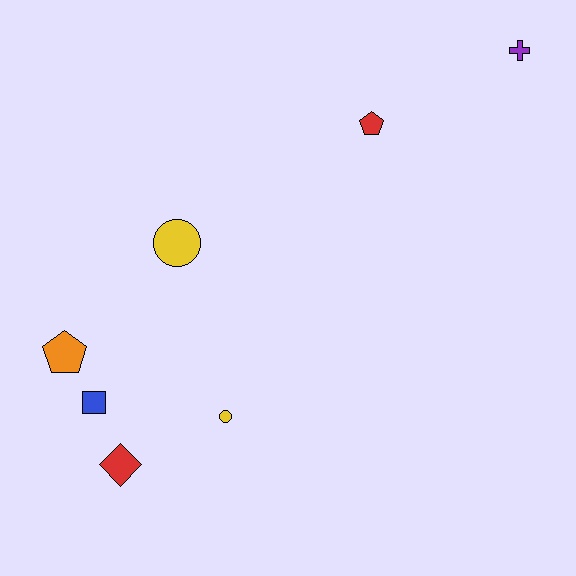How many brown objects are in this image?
There are no brown objects.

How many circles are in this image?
There are 2 circles.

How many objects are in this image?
There are 7 objects.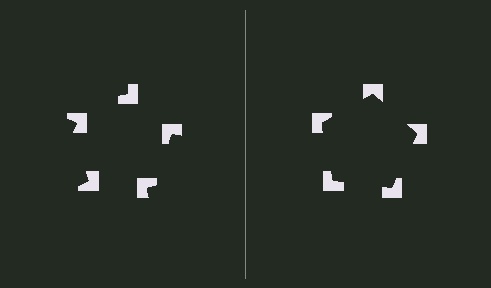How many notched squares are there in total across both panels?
10 — 5 on each side.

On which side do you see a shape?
An illusory pentagon appears on the right side. On the left side the wedge cuts are rotated, so no coherent shape forms.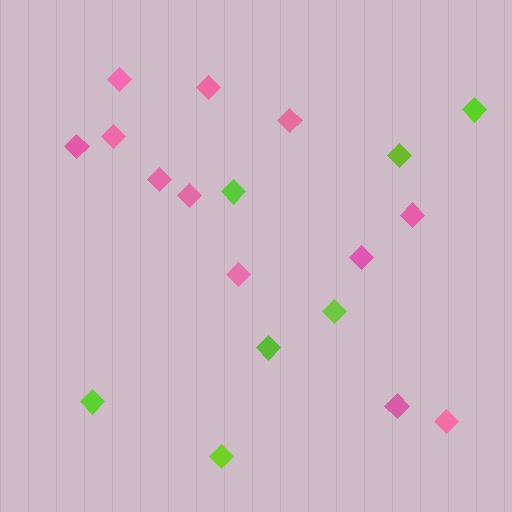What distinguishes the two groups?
There are 2 groups: one group of pink diamonds (12) and one group of lime diamonds (7).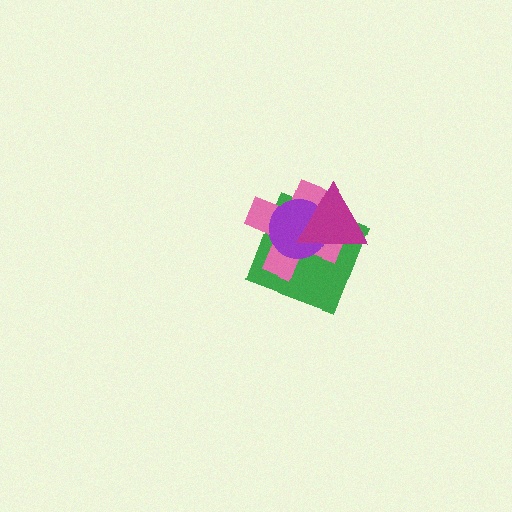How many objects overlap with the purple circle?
3 objects overlap with the purple circle.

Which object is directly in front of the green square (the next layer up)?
The pink cross is directly in front of the green square.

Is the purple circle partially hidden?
Yes, it is partially covered by another shape.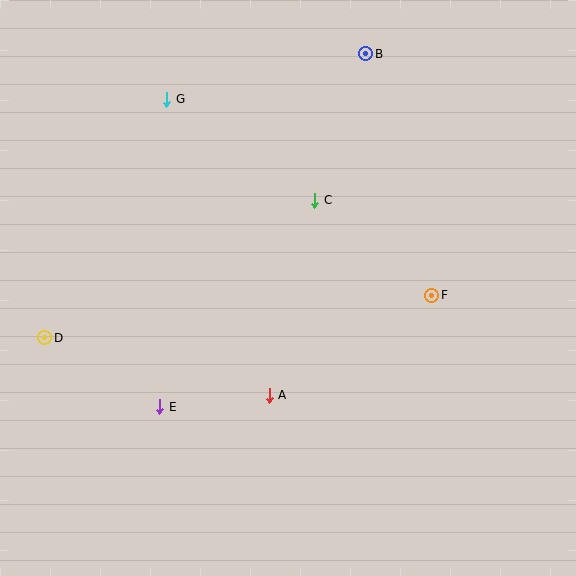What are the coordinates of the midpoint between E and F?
The midpoint between E and F is at (296, 351).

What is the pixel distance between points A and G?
The distance between A and G is 313 pixels.